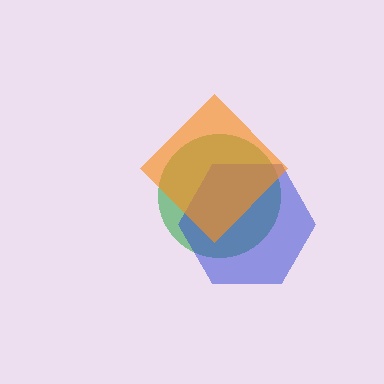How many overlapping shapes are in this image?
There are 3 overlapping shapes in the image.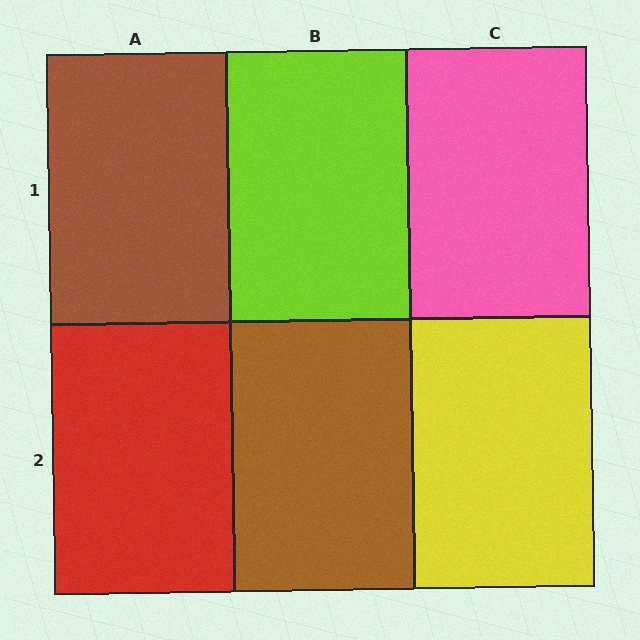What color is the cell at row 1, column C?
Pink.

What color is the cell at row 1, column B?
Lime.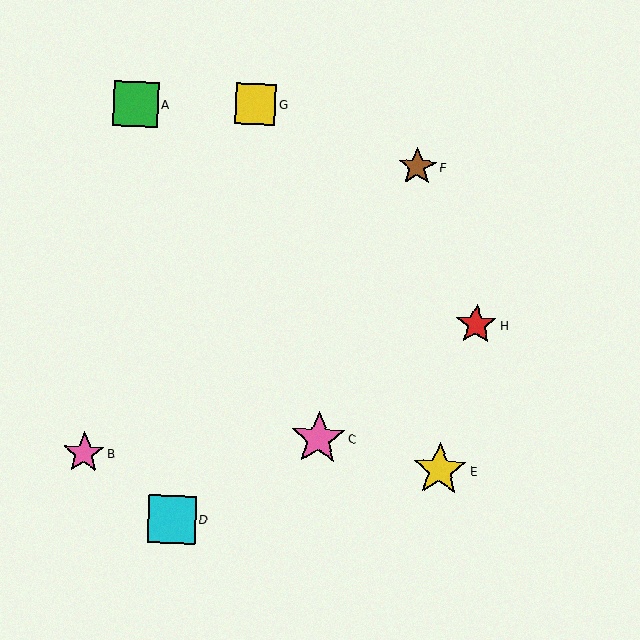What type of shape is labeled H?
Shape H is a red star.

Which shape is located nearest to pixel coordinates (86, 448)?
The pink star (labeled B) at (84, 453) is nearest to that location.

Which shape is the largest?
The yellow star (labeled E) is the largest.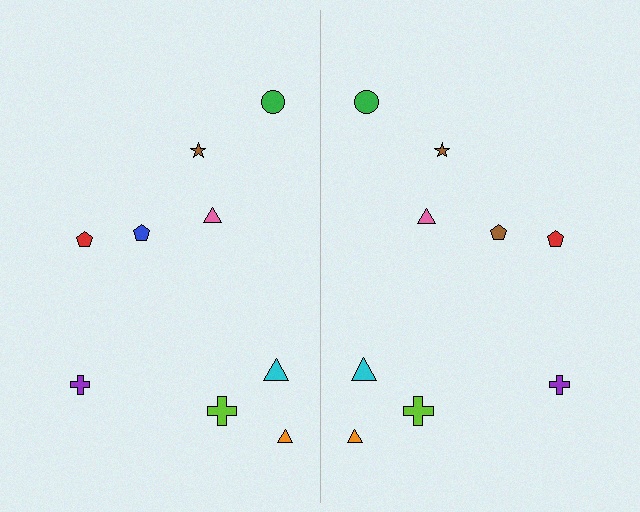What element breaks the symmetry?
The brown pentagon on the right side breaks the symmetry — its mirror counterpart is blue.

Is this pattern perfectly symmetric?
No, the pattern is not perfectly symmetric. The brown pentagon on the right side breaks the symmetry — its mirror counterpart is blue.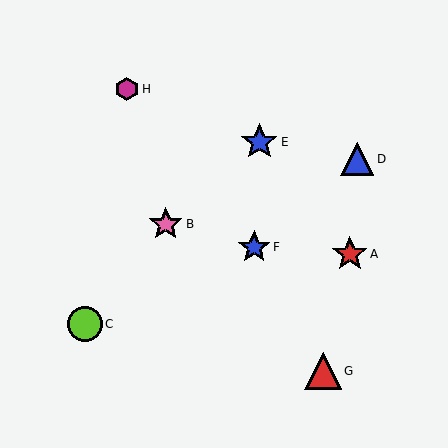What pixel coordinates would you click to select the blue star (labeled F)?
Click at (254, 247) to select the blue star F.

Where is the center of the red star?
The center of the red star is at (350, 254).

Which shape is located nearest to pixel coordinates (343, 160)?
The blue triangle (labeled D) at (357, 159) is nearest to that location.